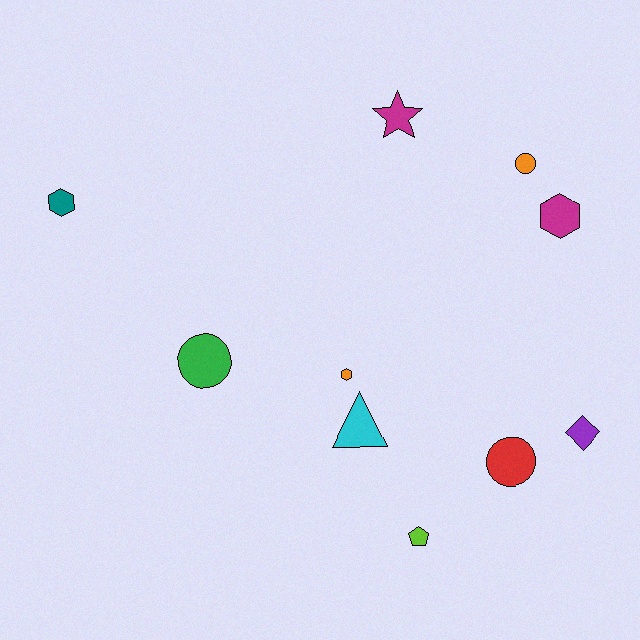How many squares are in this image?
There are no squares.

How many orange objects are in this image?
There are 2 orange objects.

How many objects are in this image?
There are 10 objects.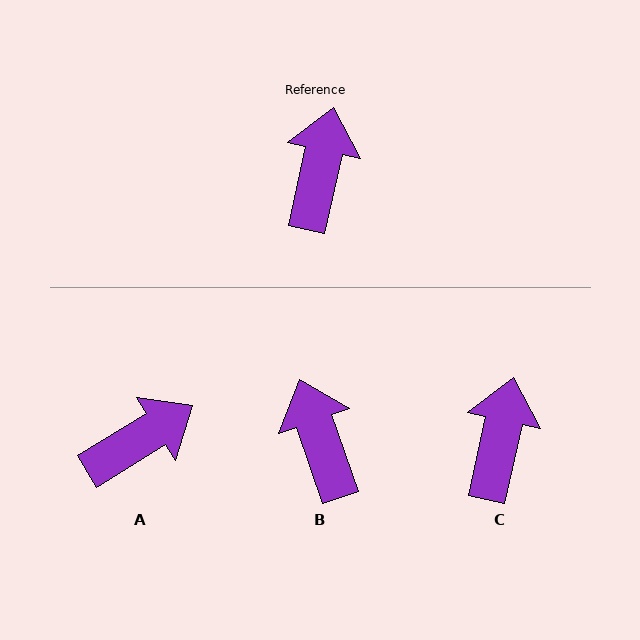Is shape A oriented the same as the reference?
No, it is off by about 46 degrees.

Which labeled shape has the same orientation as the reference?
C.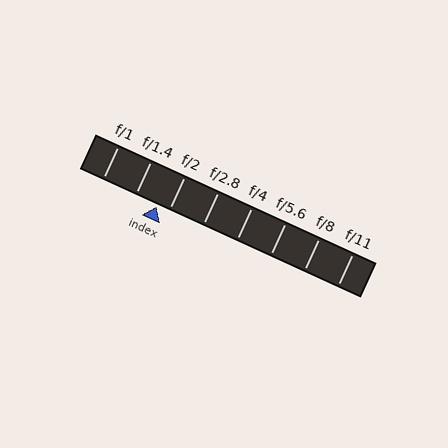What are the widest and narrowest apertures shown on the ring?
The widest aperture shown is f/1 and the narrowest is f/11.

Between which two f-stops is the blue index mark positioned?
The index mark is between f/1.4 and f/2.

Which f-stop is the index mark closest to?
The index mark is closest to f/2.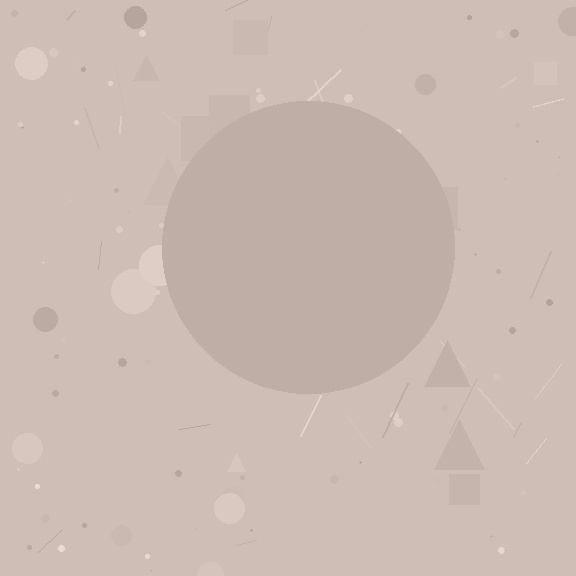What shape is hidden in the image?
A circle is hidden in the image.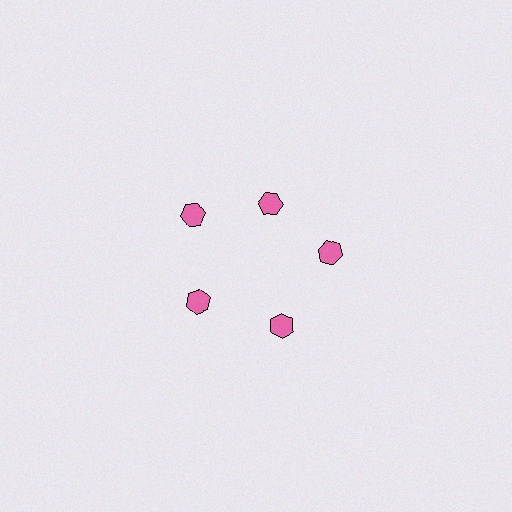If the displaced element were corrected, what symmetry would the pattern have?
It would have 5-fold rotational symmetry — the pattern would map onto itself every 72 degrees.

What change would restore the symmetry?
The symmetry would be restored by moving it outward, back onto the ring so that all 5 hexagons sit at equal angles and equal distance from the center.